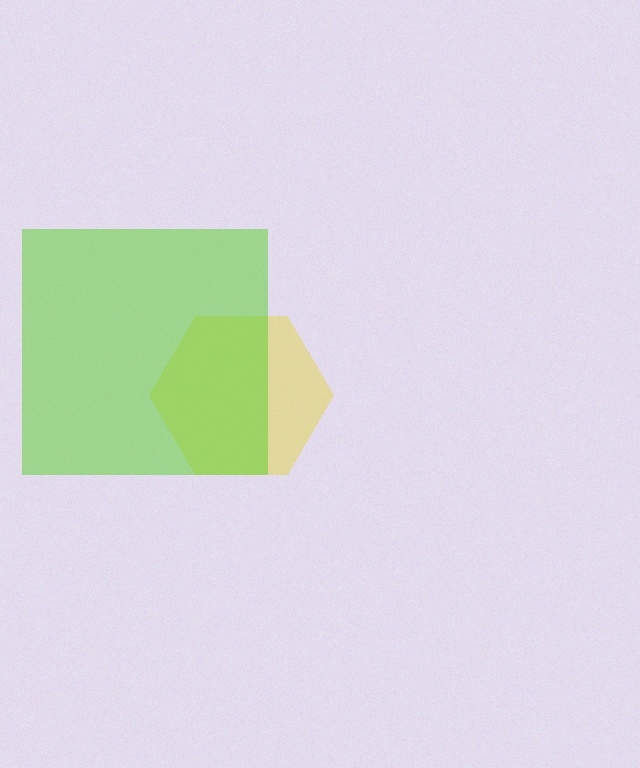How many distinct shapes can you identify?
There are 2 distinct shapes: a yellow hexagon, a lime square.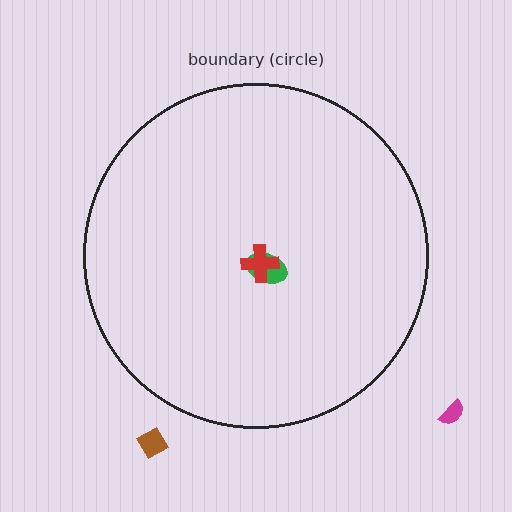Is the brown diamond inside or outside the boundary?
Outside.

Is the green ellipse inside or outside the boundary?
Inside.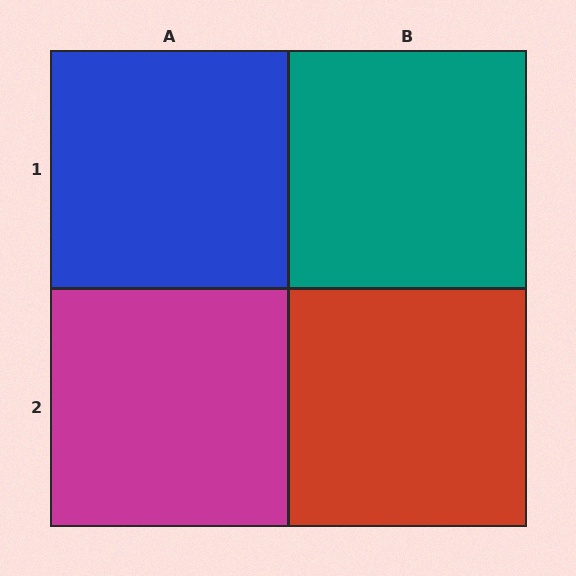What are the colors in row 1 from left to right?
Blue, teal.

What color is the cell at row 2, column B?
Red.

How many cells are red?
1 cell is red.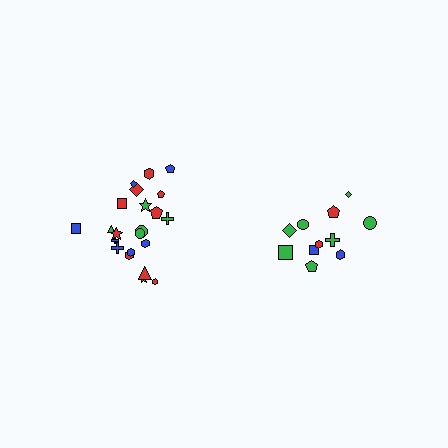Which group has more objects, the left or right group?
The left group.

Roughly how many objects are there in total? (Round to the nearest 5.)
Roughly 35 objects in total.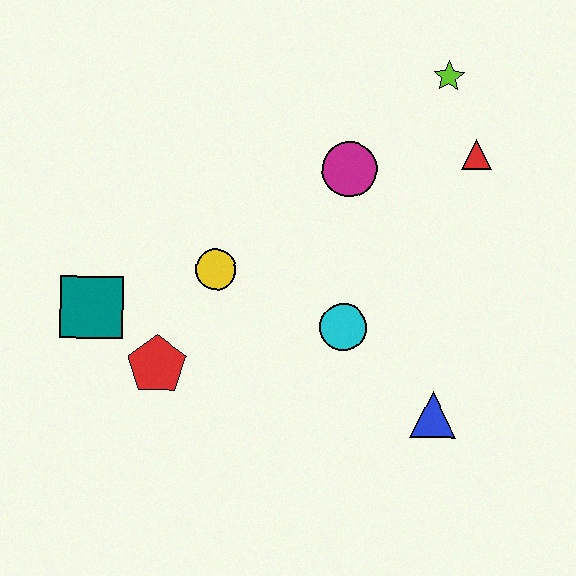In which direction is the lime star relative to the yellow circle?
The lime star is to the right of the yellow circle.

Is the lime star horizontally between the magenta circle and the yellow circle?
No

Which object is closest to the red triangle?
The lime star is closest to the red triangle.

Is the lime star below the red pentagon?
No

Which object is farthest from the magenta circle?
The teal square is farthest from the magenta circle.